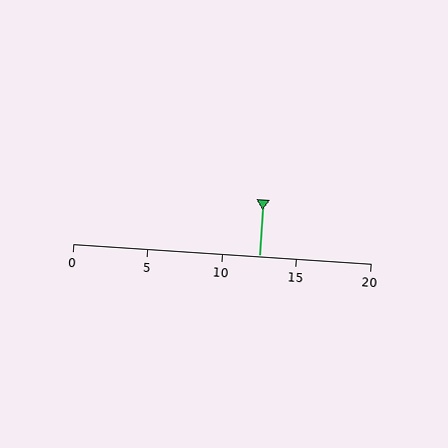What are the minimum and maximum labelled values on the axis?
The axis runs from 0 to 20.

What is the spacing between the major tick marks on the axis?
The major ticks are spaced 5 apart.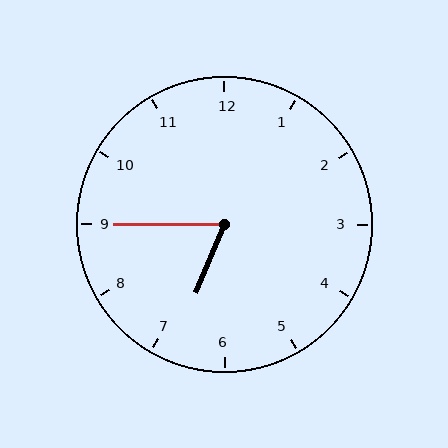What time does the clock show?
6:45.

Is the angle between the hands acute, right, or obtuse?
It is acute.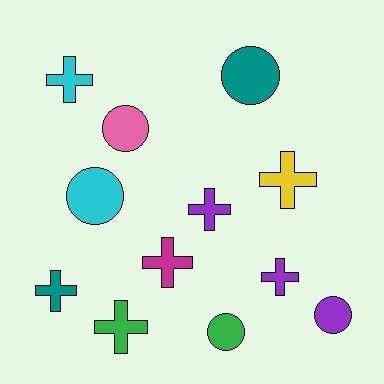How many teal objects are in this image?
There are 2 teal objects.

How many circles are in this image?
There are 5 circles.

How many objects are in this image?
There are 12 objects.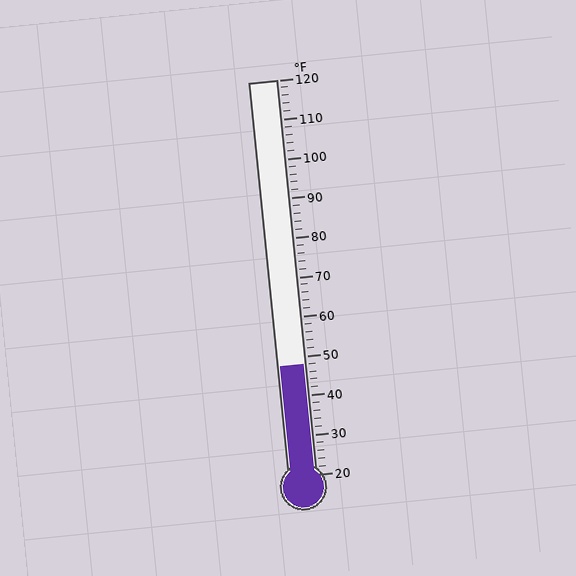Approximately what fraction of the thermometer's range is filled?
The thermometer is filled to approximately 30% of its range.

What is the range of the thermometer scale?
The thermometer scale ranges from 20°F to 120°F.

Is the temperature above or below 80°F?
The temperature is below 80°F.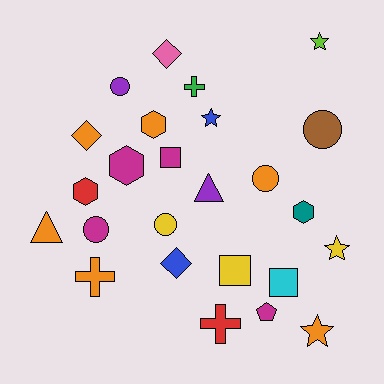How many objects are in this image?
There are 25 objects.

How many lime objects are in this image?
There is 1 lime object.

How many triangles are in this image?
There are 2 triangles.